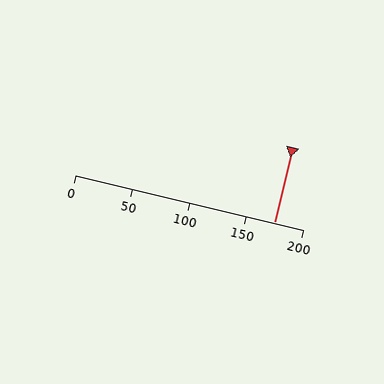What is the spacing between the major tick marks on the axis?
The major ticks are spaced 50 apart.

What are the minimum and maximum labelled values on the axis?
The axis runs from 0 to 200.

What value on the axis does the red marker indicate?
The marker indicates approximately 175.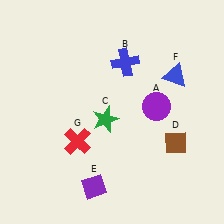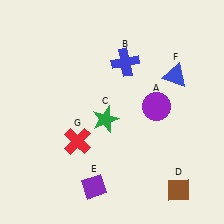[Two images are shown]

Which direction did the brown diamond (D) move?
The brown diamond (D) moved down.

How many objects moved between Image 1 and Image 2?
1 object moved between the two images.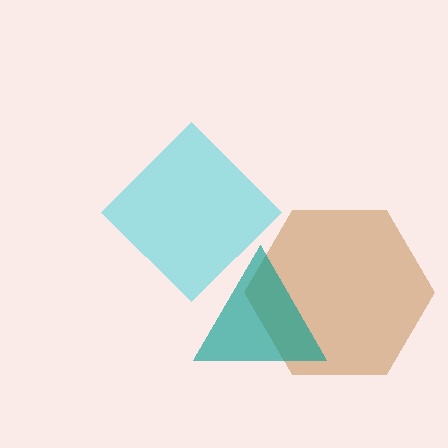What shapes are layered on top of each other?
The layered shapes are: a brown hexagon, a teal triangle, a cyan diamond.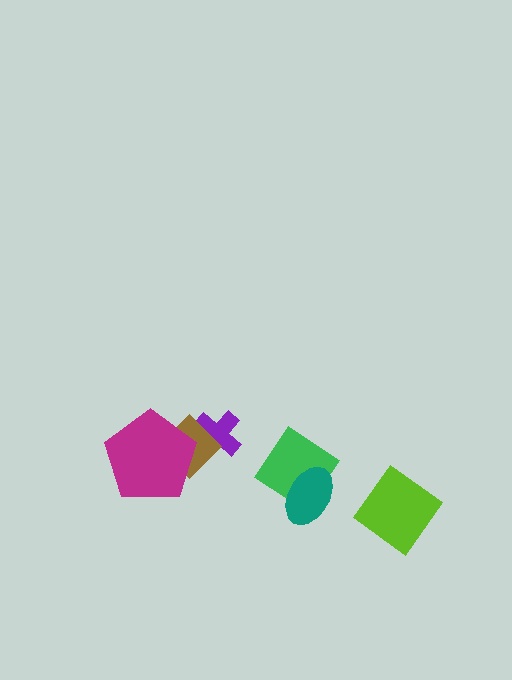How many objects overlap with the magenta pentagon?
1 object overlaps with the magenta pentagon.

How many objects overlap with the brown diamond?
2 objects overlap with the brown diamond.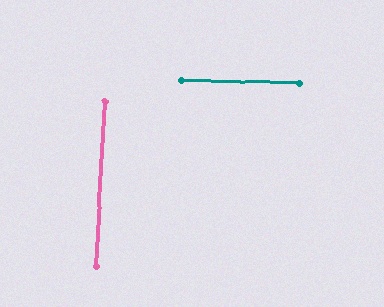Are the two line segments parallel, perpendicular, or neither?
Perpendicular — they meet at approximately 89°.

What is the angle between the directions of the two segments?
Approximately 89 degrees.